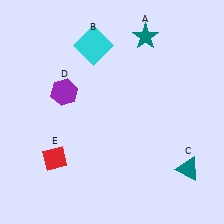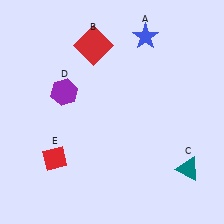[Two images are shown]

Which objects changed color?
A changed from teal to blue. B changed from cyan to red.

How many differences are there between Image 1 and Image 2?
There are 2 differences between the two images.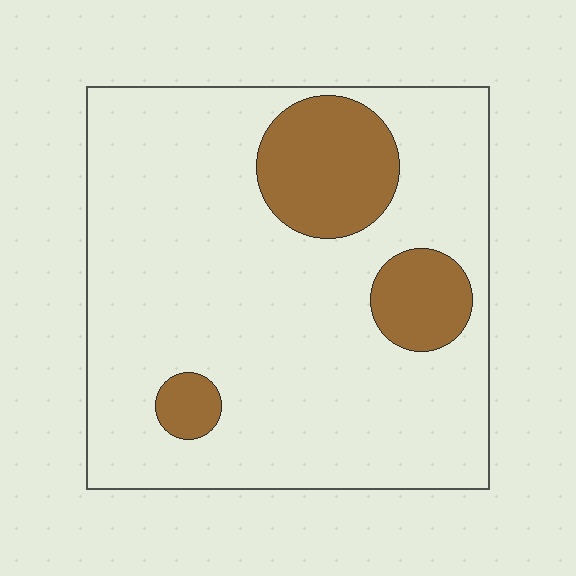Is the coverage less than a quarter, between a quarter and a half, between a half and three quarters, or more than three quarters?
Less than a quarter.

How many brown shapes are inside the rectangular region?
3.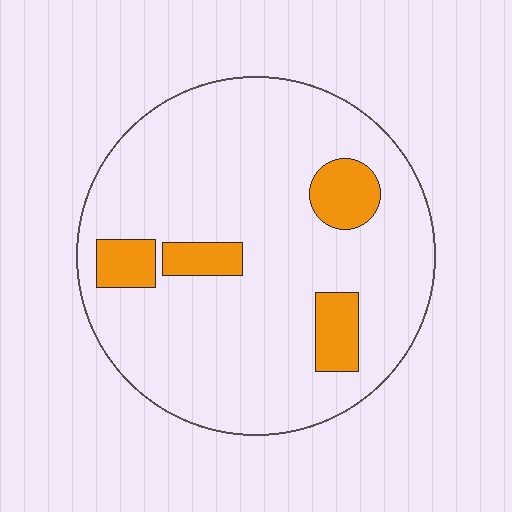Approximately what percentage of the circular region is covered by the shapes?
Approximately 15%.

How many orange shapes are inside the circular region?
4.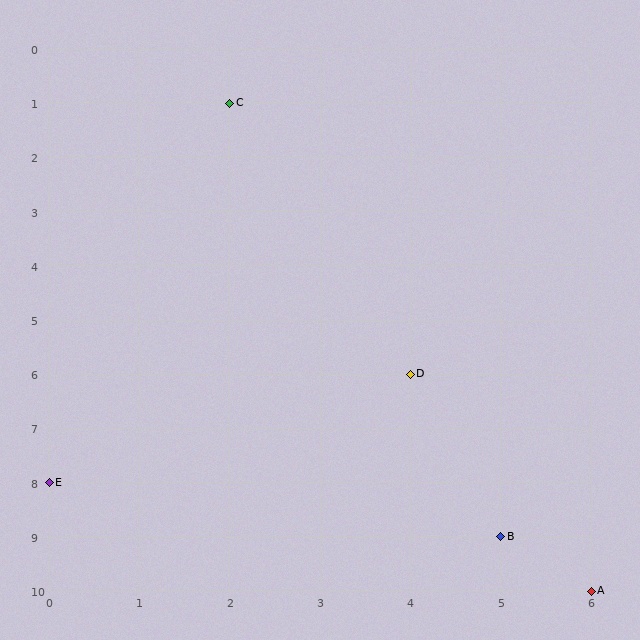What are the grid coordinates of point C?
Point C is at grid coordinates (2, 1).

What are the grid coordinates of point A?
Point A is at grid coordinates (6, 10).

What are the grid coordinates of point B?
Point B is at grid coordinates (5, 9).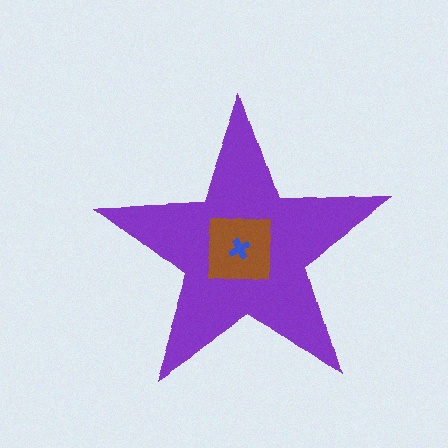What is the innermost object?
The blue cross.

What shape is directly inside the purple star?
The brown square.